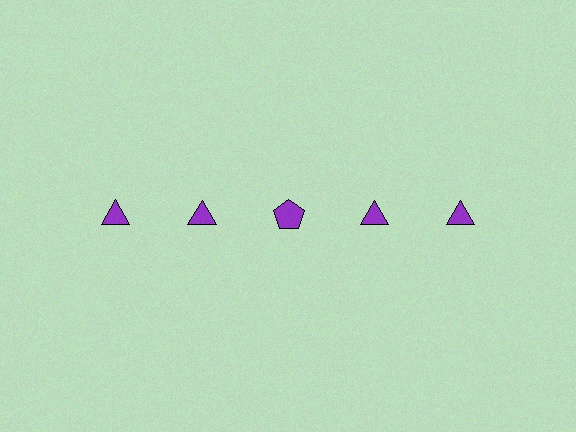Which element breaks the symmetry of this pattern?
The purple pentagon in the top row, center column breaks the symmetry. All other shapes are purple triangles.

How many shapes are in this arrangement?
There are 5 shapes arranged in a grid pattern.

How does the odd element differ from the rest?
It has a different shape: pentagon instead of triangle.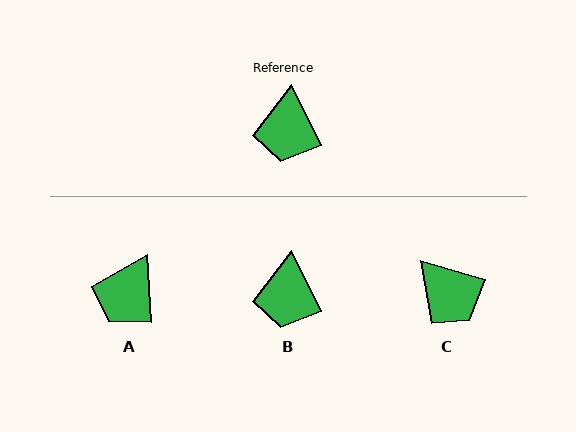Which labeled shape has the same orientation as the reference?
B.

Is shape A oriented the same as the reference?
No, it is off by about 23 degrees.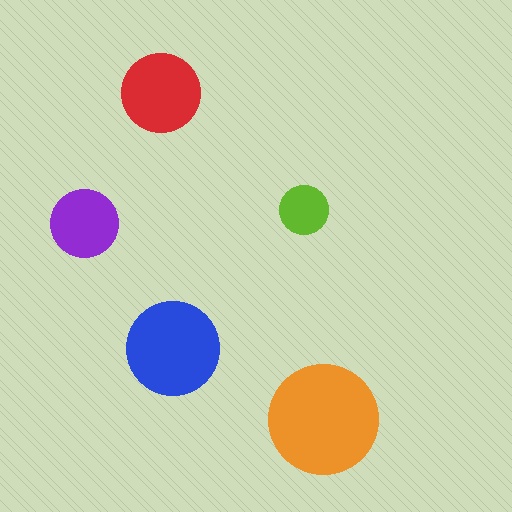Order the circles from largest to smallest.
the orange one, the blue one, the red one, the purple one, the lime one.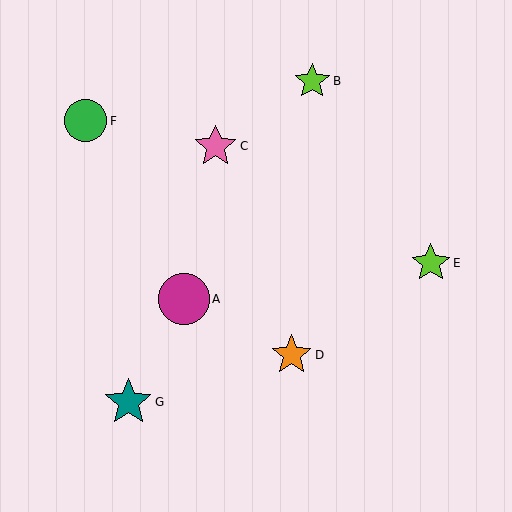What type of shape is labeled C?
Shape C is a pink star.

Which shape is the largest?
The magenta circle (labeled A) is the largest.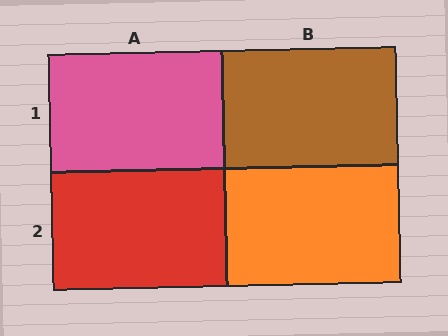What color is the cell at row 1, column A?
Pink.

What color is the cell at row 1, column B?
Brown.